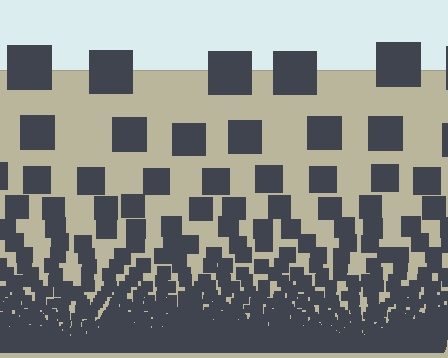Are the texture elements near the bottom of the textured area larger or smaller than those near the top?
Smaller. The gradient is inverted — elements near the bottom are smaller and denser.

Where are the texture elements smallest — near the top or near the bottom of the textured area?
Near the bottom.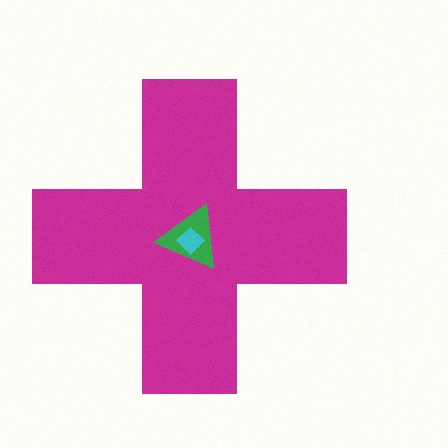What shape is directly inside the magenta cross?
The green triangle.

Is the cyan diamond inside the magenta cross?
Yes.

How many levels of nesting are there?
3.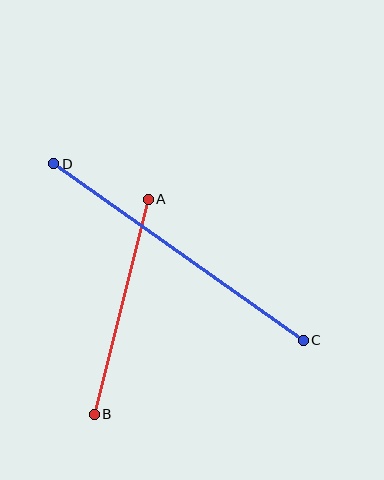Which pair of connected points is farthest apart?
Points C and D are farthest apart.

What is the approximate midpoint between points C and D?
The midpoint is at approximately (179, 252) pixels.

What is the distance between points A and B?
The distance is approximately 221 pixels.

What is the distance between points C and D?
The distance is approximately 306 pixels.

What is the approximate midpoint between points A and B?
The midpoint is at approximately (121, 307) pixels.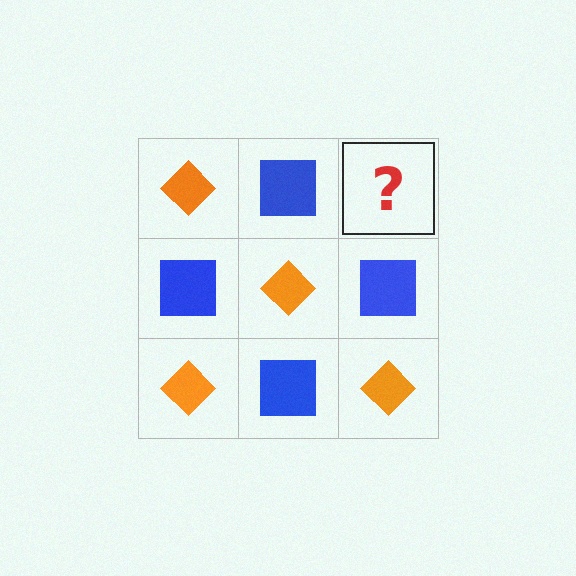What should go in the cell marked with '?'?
The missing cell should contain an orange diamond.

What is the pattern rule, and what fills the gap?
The rule is that it alternates orange diamond and blue square in a checkerboard pattern. The gap should be filled with an orange diamond.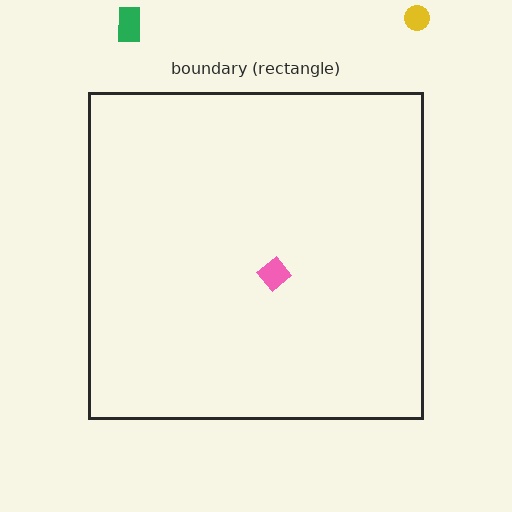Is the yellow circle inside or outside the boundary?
Outside.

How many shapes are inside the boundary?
1 inside, 2 outside.